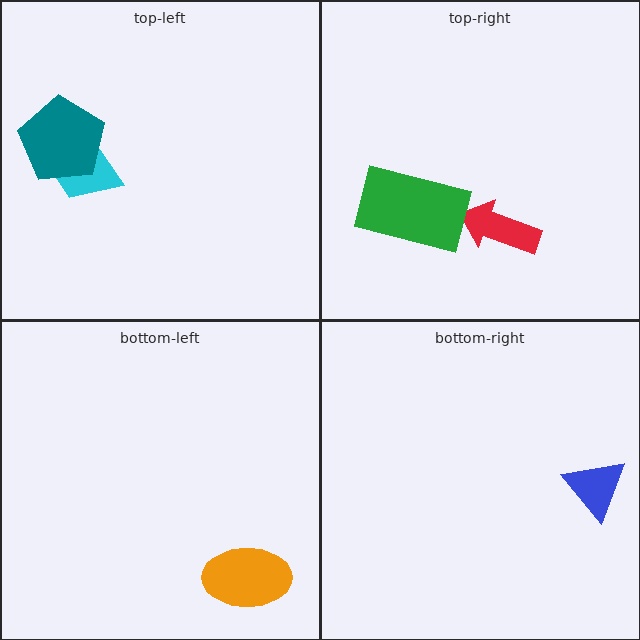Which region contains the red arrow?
The top-right region.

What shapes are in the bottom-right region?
The blue triangle.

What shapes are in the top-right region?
The red arrow, the green rectangle.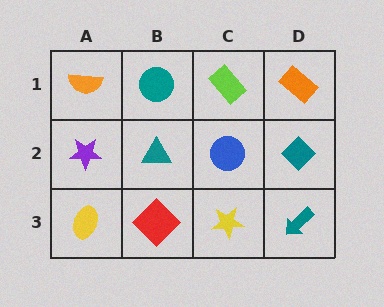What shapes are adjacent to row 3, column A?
A purple star (row 2, column A), a red diamond (row 3, column B).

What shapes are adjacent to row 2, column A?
An orange semicircle (row 1, column A), a yellow ellipse (row 3, column A), a teal triangle (row 2, column B).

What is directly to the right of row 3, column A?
A red diamond.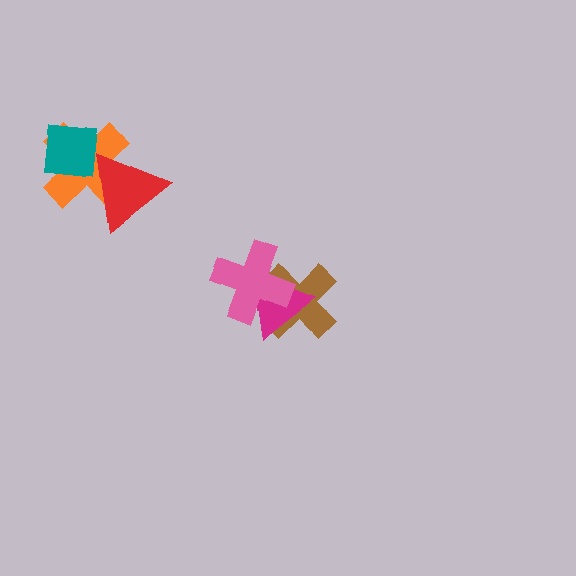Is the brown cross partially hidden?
Yes, it is partially covered by another shape.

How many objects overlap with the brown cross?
2 objects overlap with the brown cross.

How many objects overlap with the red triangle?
2 objects overlap with the red triangle.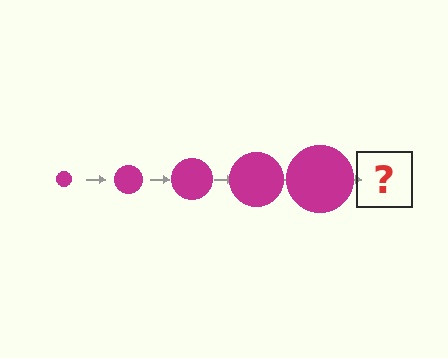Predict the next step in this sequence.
The next step is a magenta circle, larger than the previous one.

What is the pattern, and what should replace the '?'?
The pattern is that the circle gets progressively larger each step. The '?' should be a magenta circle, larger than the previous one.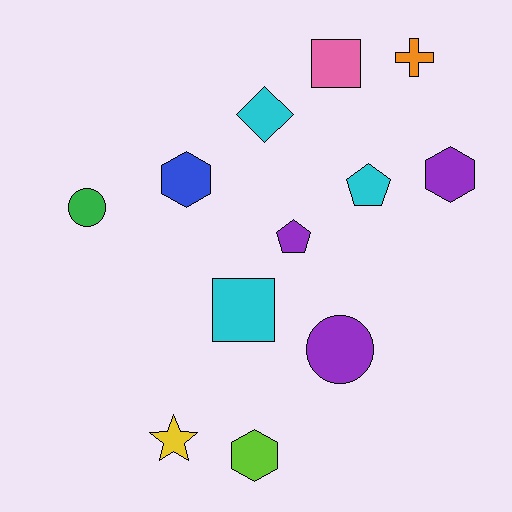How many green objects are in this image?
There is 1 green object.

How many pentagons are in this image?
There are 2 pentagons.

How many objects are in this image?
There are 12 objects.